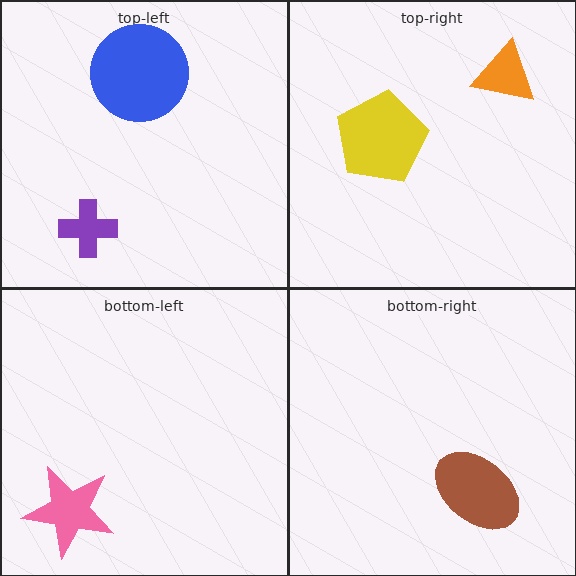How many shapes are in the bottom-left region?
1.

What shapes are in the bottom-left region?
The pink star.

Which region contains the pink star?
The bottom-left region.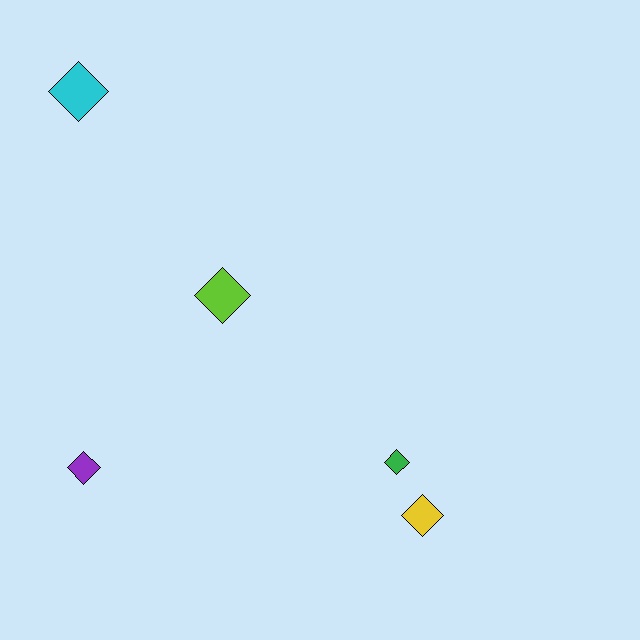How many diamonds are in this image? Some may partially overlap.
There are 5 diamonds.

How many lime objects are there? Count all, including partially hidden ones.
There is 1 lime object.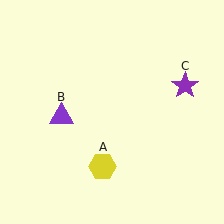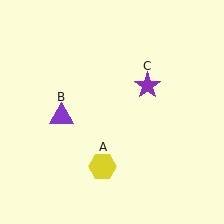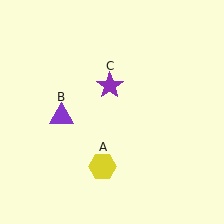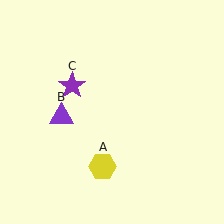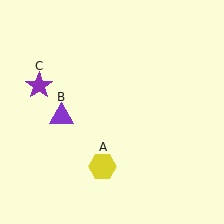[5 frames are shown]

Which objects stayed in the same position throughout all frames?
Yellow hexagon (object A) and purple triangle (object B) remained stationary.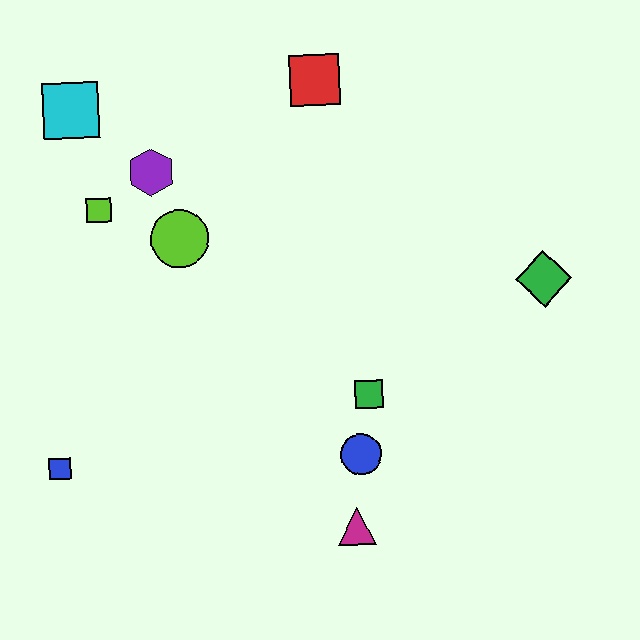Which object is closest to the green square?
The blue circle is closest to the green square.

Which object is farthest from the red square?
The blue square is farthest from the red square.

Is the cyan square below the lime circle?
No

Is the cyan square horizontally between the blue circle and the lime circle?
No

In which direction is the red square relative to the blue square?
The red square is above the blue square.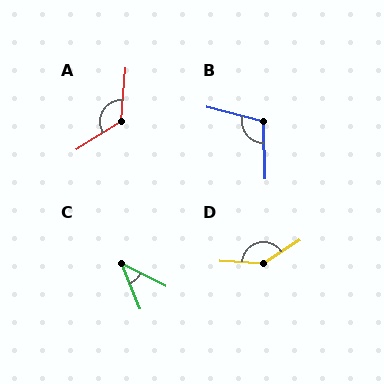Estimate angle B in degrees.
Approximately 106 degrees.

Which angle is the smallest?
C, at approximately 41 degrees.